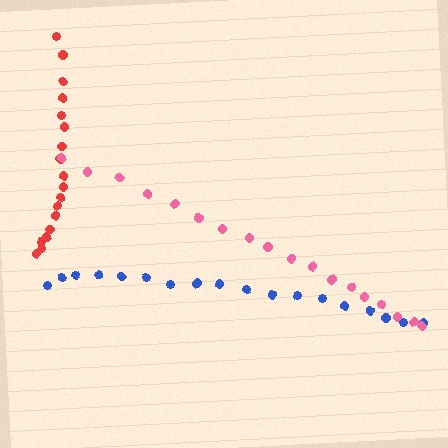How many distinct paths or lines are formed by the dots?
There are 3 distinct paths.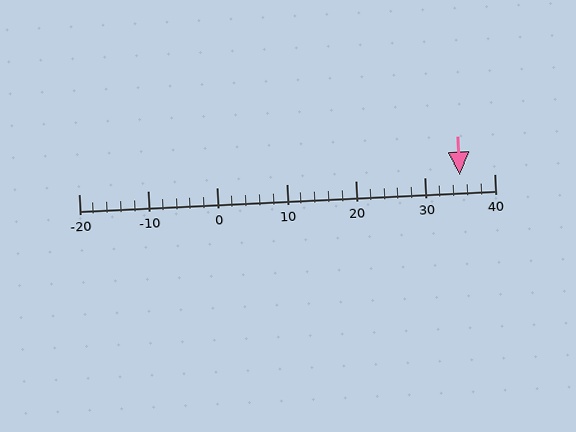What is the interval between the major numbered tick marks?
The major tick marks are spaced 10 units apart.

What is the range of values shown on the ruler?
The ruler shows values from -20 to 40.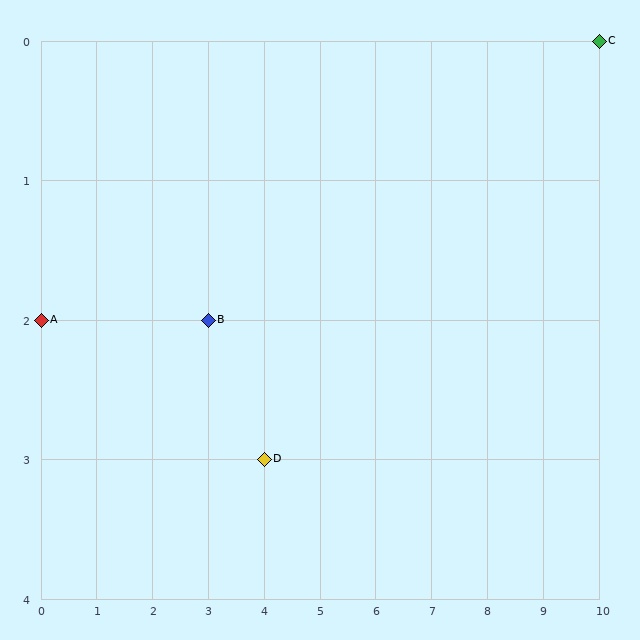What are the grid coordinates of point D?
Point D is at grid coordinates (4, 3).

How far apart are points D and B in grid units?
Points D and B are 1 column and 1 row apart (about 1.4 grid units diagonally).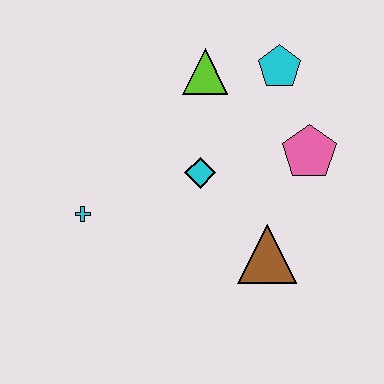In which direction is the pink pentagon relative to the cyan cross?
The pink pentagon is to the right of the cyan cross.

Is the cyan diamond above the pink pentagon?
No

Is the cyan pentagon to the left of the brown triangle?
No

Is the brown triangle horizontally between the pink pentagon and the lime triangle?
Yes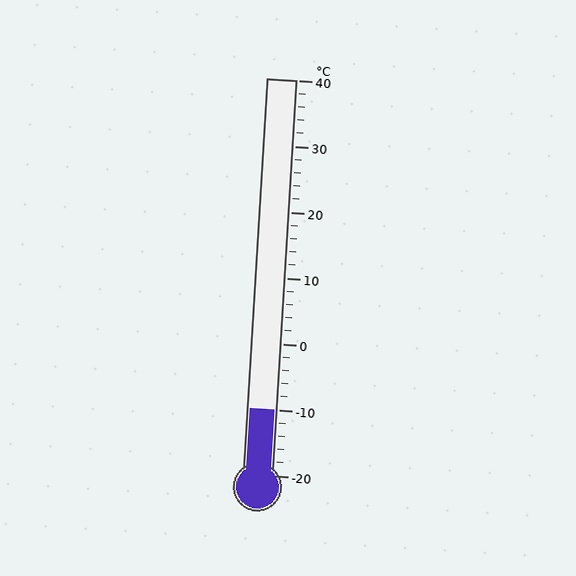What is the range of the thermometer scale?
The thermometer scale ranges from -20°C to 40°C.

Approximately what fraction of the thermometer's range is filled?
The thermometer is filled to approximately 15% of its range.